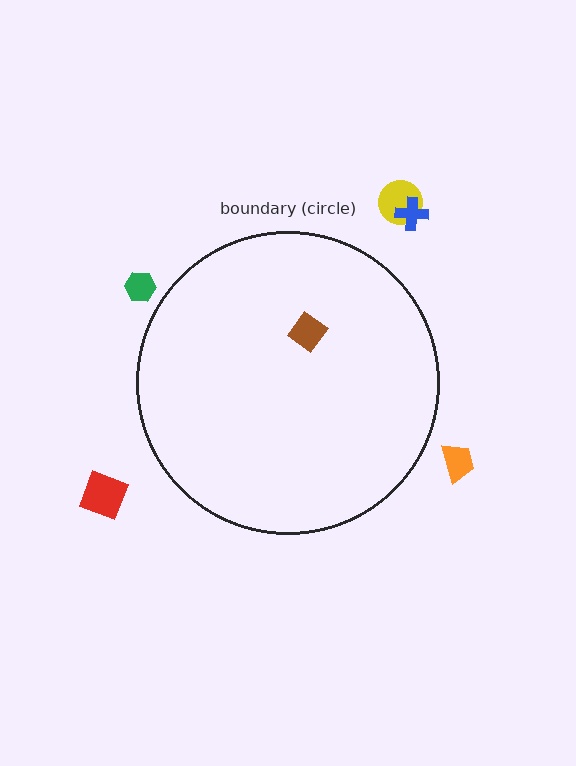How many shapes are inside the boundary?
1 inside, 5 outside.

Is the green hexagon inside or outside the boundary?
Outside.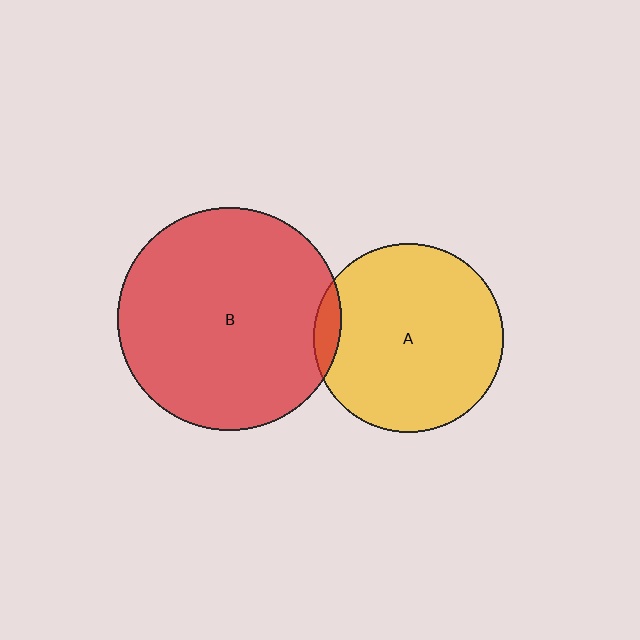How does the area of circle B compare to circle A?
Approximately 1.4 times.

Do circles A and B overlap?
Yes.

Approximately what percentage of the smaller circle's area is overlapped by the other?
Approximately 5%.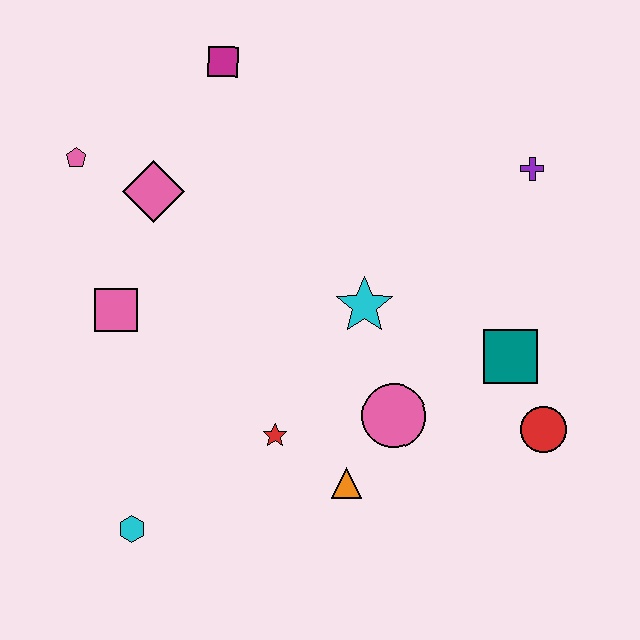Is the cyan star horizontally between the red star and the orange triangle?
No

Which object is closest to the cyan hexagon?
The red star is closest to the cyan hexagon.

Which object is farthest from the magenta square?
The red circle is farthest from the magenta square.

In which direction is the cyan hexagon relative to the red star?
The cyan hexagon is to the left of the red star.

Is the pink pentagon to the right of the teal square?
No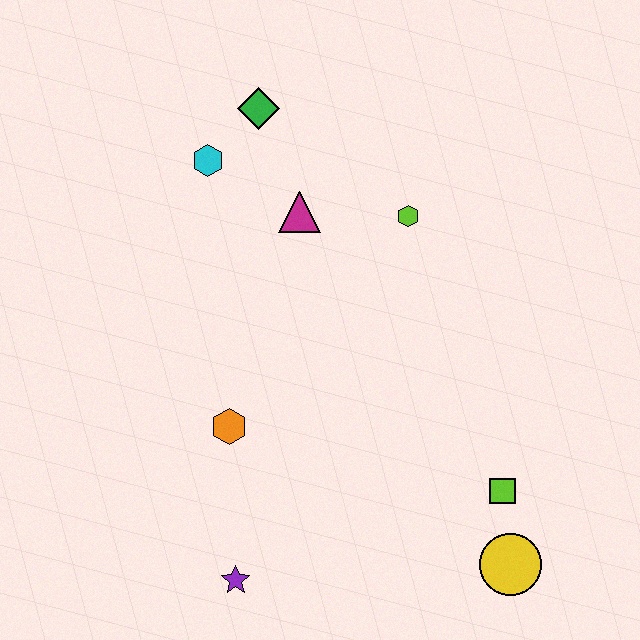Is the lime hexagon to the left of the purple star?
No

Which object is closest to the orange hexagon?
The purple star is closest to the orange hexagon.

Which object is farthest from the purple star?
The green diamond is farthest from the purple star.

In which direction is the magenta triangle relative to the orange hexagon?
The magenta triangle is above the orange hexagon.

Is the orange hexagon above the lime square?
Yes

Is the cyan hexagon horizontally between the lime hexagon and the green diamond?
No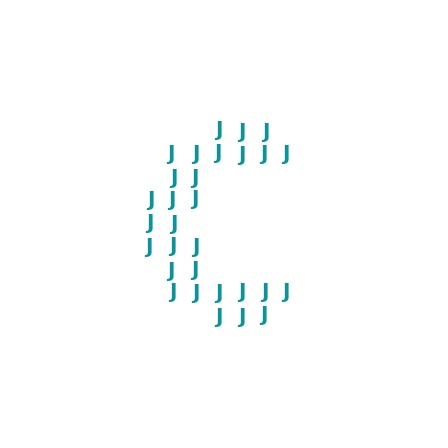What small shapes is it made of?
It is made of small letter J's.